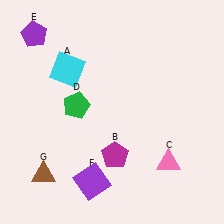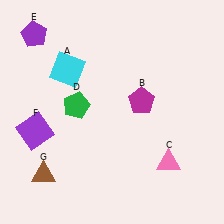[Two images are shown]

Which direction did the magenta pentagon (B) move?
The magenta pentagon (B) moved up.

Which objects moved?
The objects that moved are: the magenta pentagon (B), the purple square (F).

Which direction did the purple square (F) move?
The purple square (F) moved left.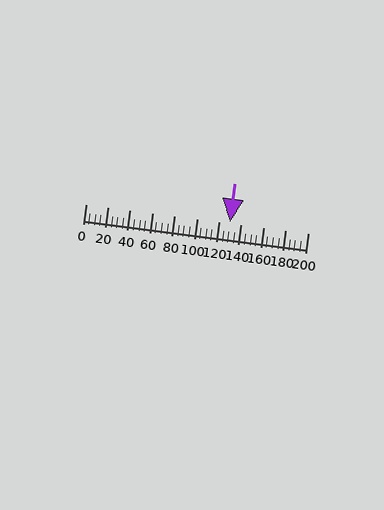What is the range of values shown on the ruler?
The ruler shows values from 0 to 200.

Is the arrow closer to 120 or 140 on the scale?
The arrow is closer to 140.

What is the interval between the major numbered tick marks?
The major tick marks are spaced 20 units apart.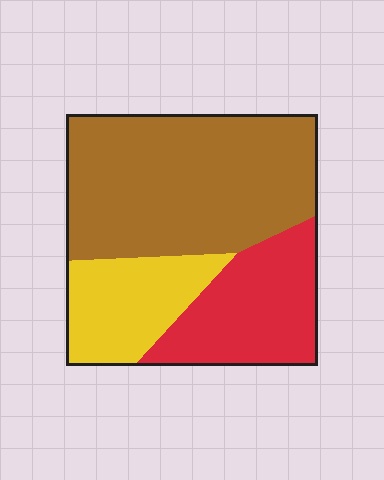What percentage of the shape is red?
Red covers roughly 25% of the shape.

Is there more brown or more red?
Brown.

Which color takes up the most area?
Brown, at roughly 55%.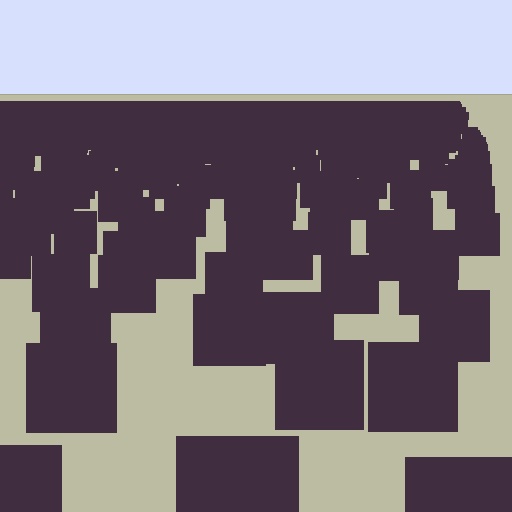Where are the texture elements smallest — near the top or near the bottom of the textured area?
Near the top.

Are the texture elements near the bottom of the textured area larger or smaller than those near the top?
Larger. Near the bottom, elements are closer to the viewer and appear at a bigger on-screen size.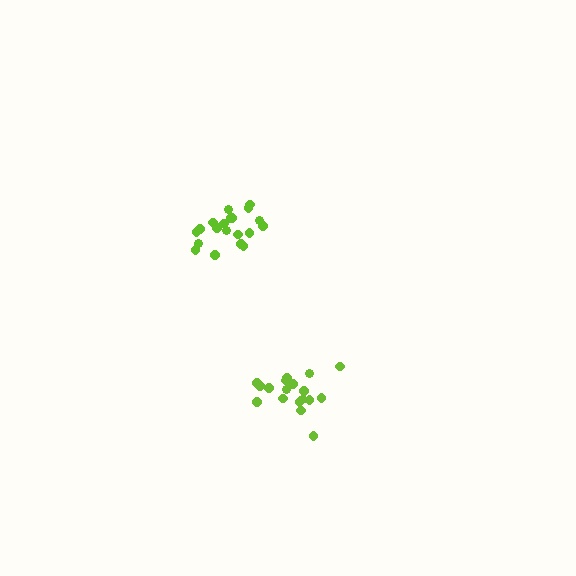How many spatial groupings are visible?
There are 2 spatial groupings.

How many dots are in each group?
Group 1: 20 dots, Group 2: 18 dots (38 total).